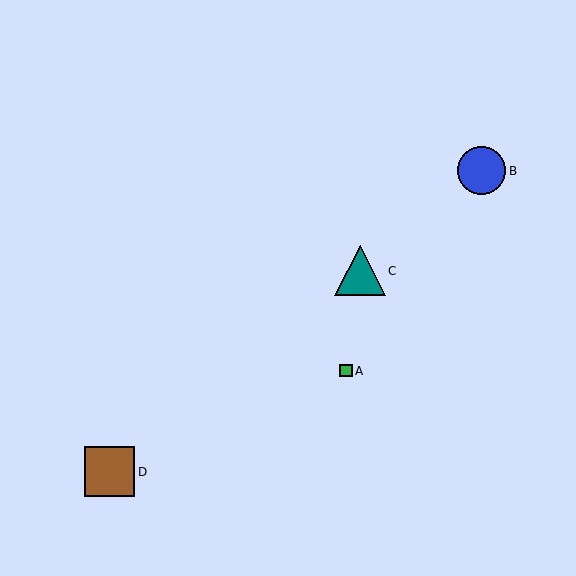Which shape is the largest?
The teal triangle (labeled C) is the largest.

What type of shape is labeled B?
Shape B is a blue circle.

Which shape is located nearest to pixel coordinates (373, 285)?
The teal triangle (labeled C) at (360, 271) is nearest to that location.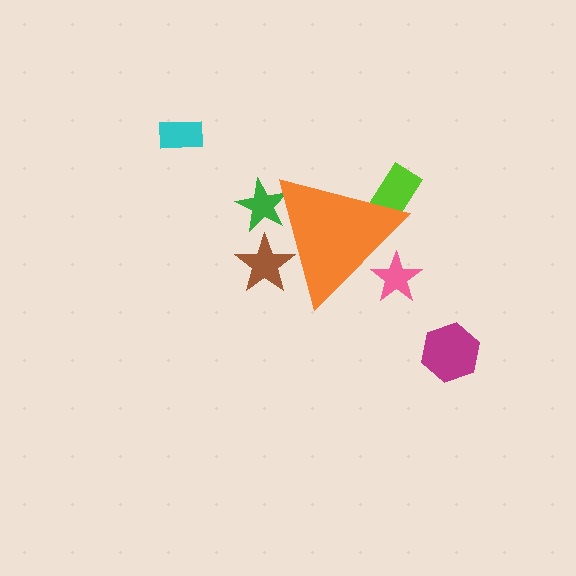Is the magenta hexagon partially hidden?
No, the magenta hexagon is fully visible.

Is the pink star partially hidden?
Yes, the pink star is partially hidden behind the orange triangle.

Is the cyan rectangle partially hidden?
No, the cyan rectangle is fully visible.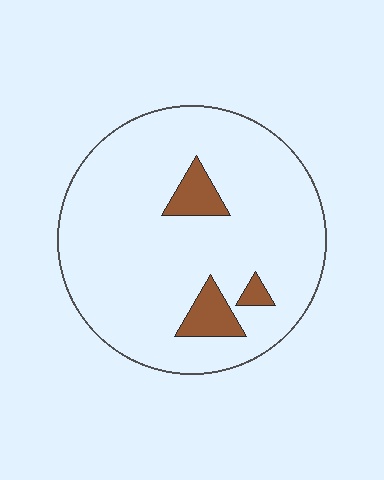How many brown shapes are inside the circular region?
3.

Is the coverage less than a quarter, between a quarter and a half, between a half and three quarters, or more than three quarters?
Less than a quarter.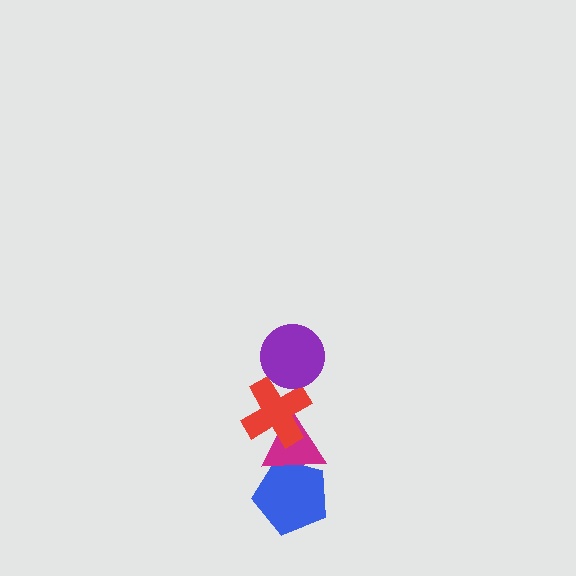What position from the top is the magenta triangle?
The magenta triangle is 3rd from the top.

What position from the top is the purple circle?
The purple circle is 1st from the top.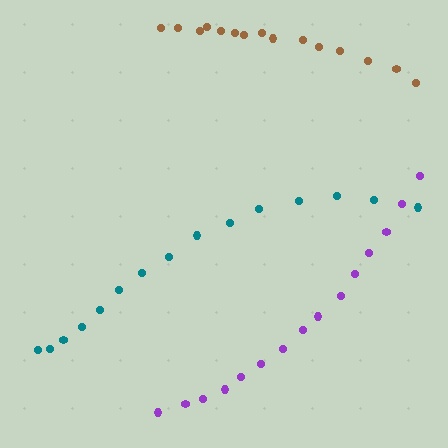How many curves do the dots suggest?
There are 3 distinct paths.